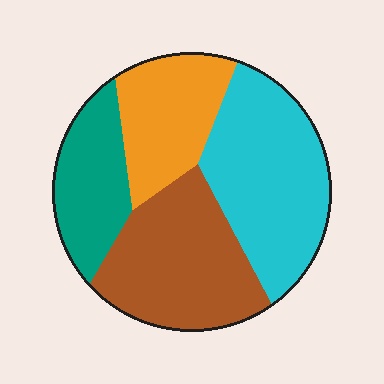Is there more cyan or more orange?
Cyan.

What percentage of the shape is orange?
Orange takes up between a sixth and a third of the shape.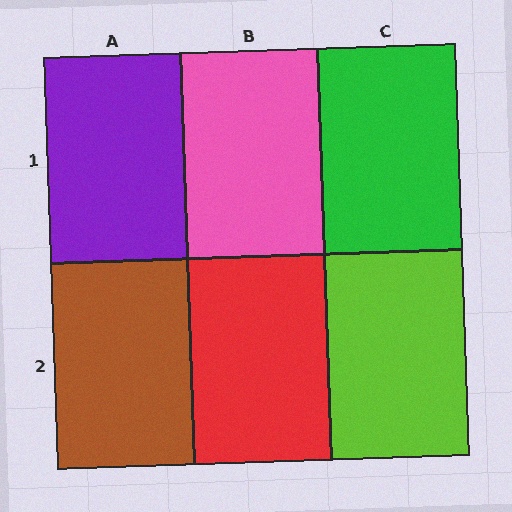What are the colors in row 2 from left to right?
Brown, red, lime.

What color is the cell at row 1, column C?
Green.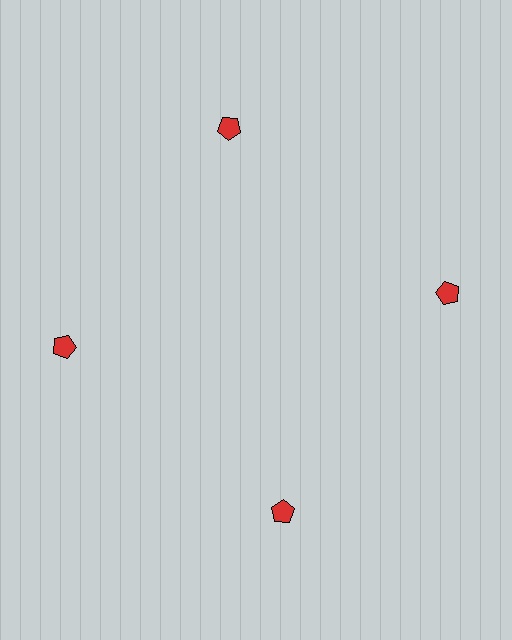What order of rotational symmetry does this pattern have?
This pattern has 4-fold rotational symmetry.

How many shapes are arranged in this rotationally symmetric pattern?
There are 4 shapes, arranged in 4 groups of 1.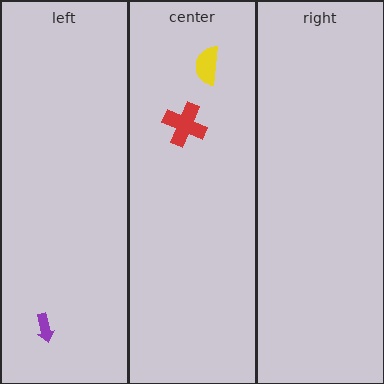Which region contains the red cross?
The center region.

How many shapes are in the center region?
2.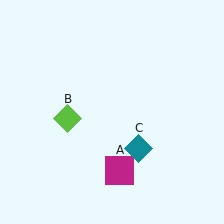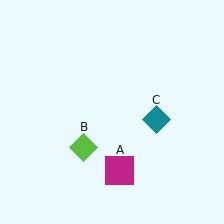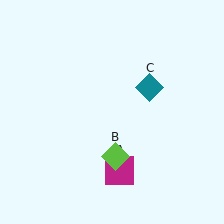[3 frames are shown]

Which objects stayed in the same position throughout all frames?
Magenta square (object A) remained stationary.